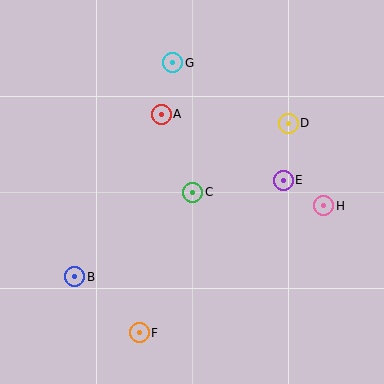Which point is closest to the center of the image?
Point C at (193, 192) is closest to the center.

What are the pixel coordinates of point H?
Point H is at (324, 206).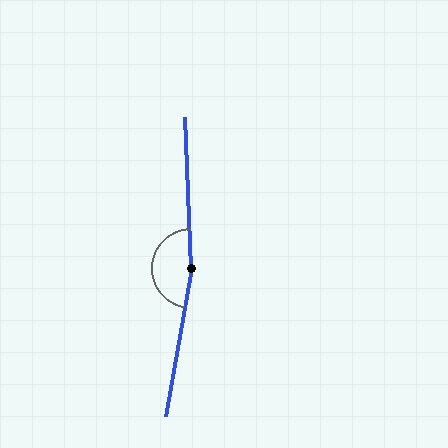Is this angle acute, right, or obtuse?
It is obtuse.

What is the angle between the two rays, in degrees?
Approximately 167 degrees.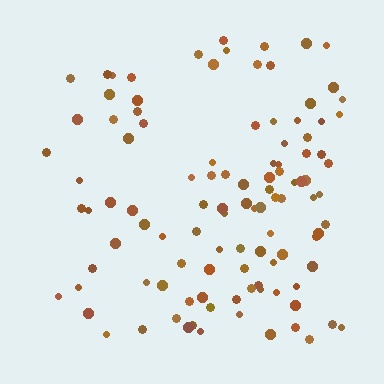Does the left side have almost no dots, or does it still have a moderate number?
Still a moderate number, just noticeably fewer than the right.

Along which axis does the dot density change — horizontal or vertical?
Horizontal.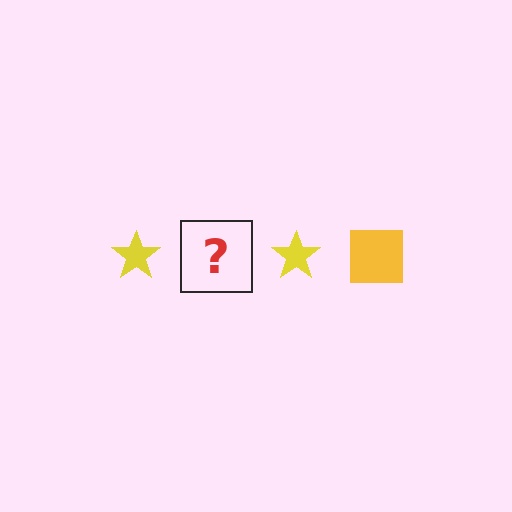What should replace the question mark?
The question mark should be replaced with a yellow square.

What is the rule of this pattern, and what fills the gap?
The rule is that the pattern cycles through star, square shapes in yellow. The gap should be filled with a yellow square.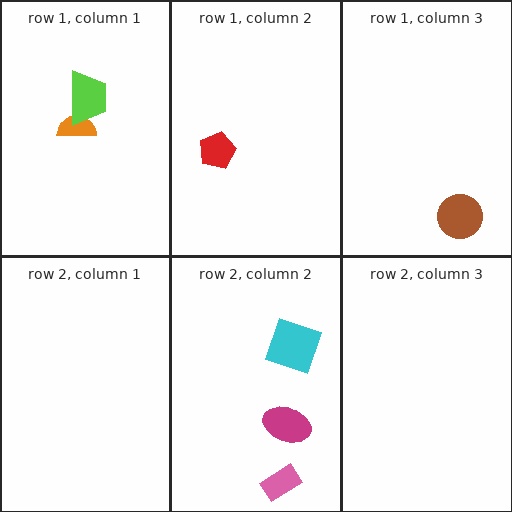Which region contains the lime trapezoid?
The row 1, column 1 region.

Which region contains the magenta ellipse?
The row 2, column 2 region.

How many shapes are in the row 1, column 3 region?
1.